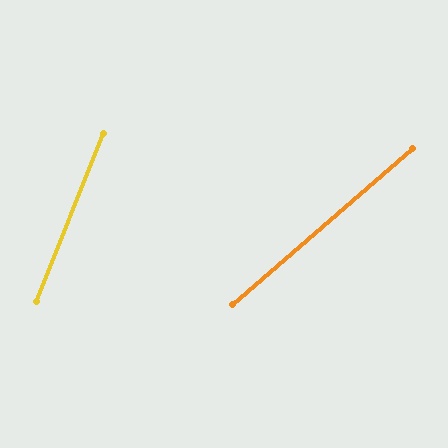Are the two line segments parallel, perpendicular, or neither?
Neither parallel nor perpendicular — they differ by about 27°.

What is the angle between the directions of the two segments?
Approximately 27 degrees.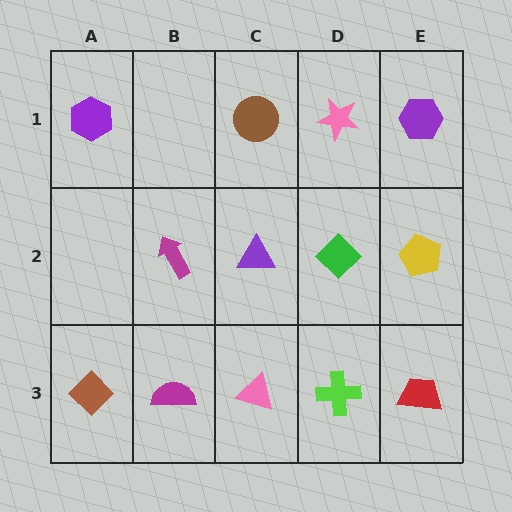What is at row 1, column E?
A purple hexagon.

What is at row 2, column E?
A yellow pentagon.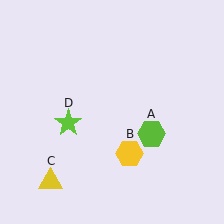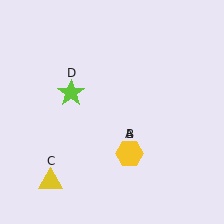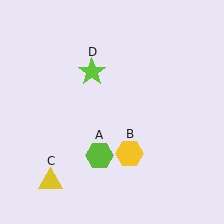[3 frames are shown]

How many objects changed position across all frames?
2 objects changed position: lime hexagon (object A), lime star (object D).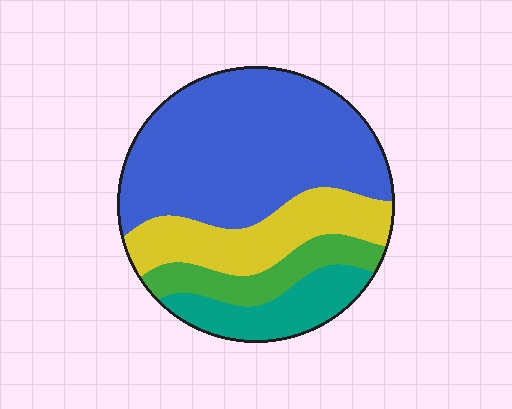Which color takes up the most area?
Blue, at roughly 55%.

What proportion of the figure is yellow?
Yellow covers 21% of the figure.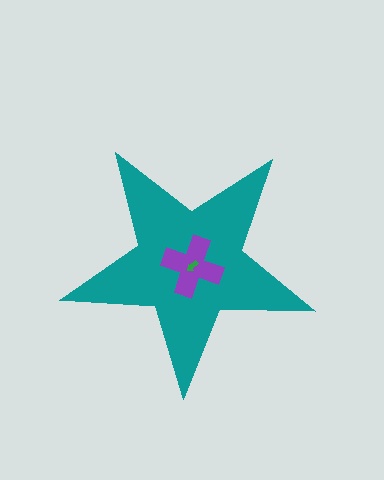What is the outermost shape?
The teal star.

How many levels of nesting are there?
3.